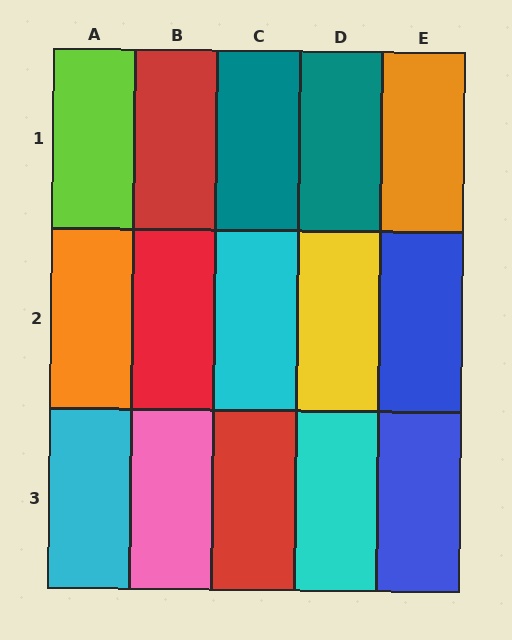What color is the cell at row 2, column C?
Cyan.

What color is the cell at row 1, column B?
Red.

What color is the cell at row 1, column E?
Orange.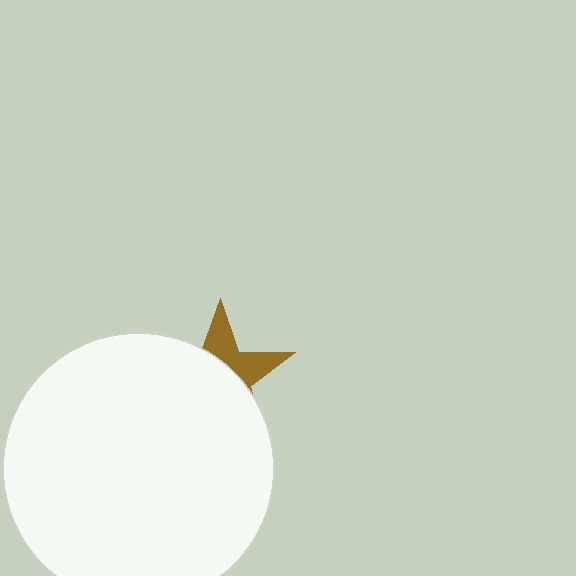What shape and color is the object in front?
The object in front is a white circle.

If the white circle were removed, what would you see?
You would see the complete brown star.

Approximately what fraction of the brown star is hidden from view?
Roughly 66% of the brown star is hidden behind the white circle.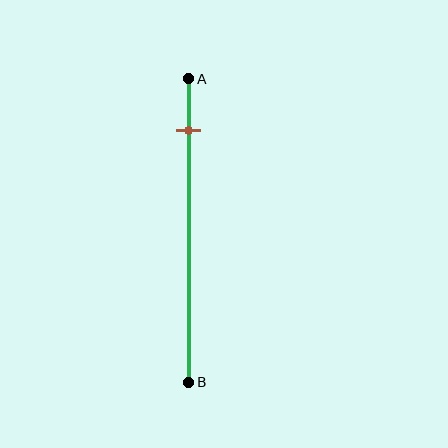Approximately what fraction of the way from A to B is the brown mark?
The brown mark is approximately 15% of the way from A to B.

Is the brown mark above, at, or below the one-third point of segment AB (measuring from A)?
The brown mark is above the one-third point of segment AB.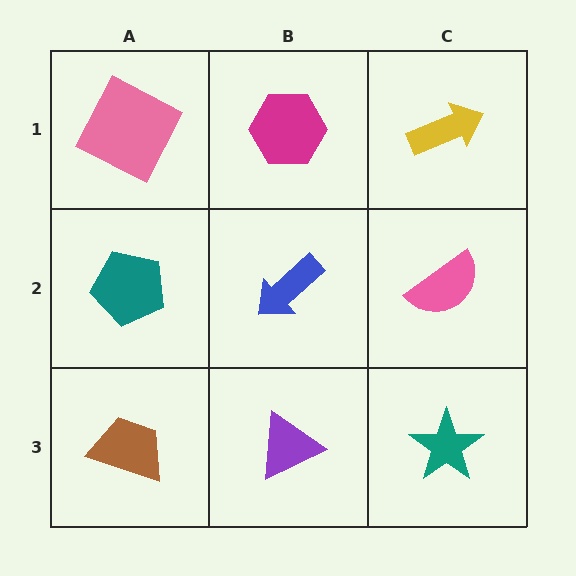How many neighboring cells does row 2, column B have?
4.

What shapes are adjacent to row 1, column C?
A pink semicircle (row 2, column C), a magenta hexagon (row 1, column B).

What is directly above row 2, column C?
A yellow arrow.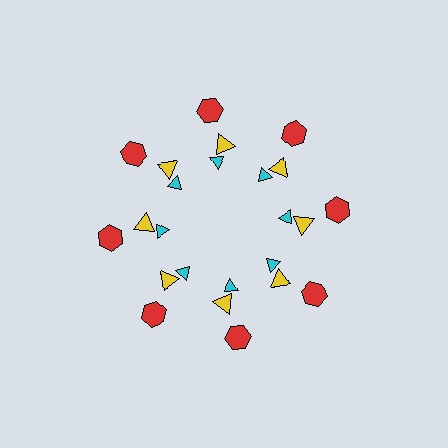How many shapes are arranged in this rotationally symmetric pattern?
There are 24 shapes, arranged in 8 groups of 3.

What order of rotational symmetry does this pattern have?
This pattern has 8-fold rotational symmetry.